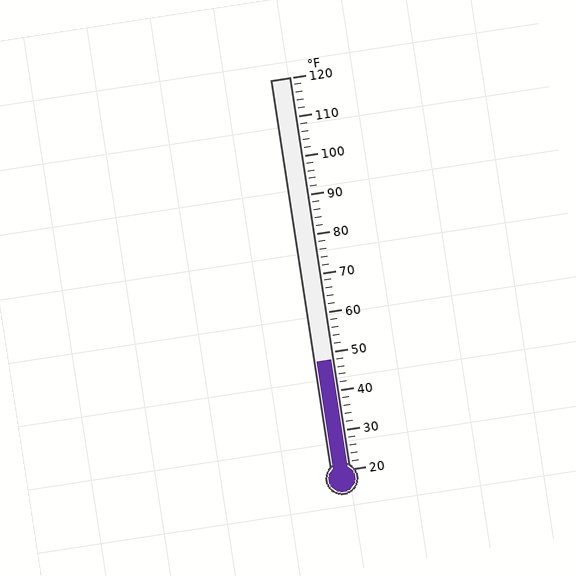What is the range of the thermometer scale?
The thermometer scale ranges from 20°F to 120°F.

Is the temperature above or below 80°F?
The temperature is below 80°F.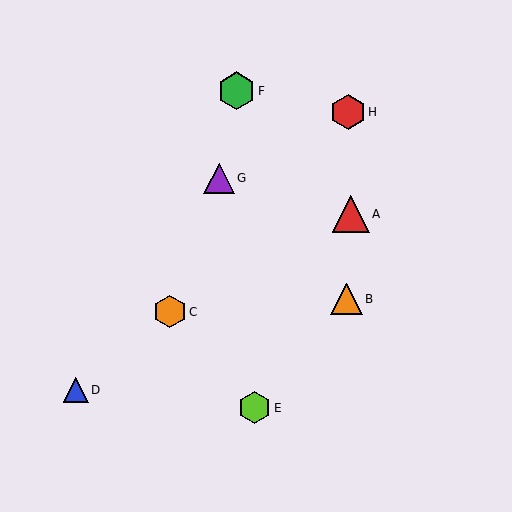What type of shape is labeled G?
Shape G is a purple triangle.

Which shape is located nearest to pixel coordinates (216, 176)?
The purple triangle (labeled G) at (219, 178) is nearest to that location.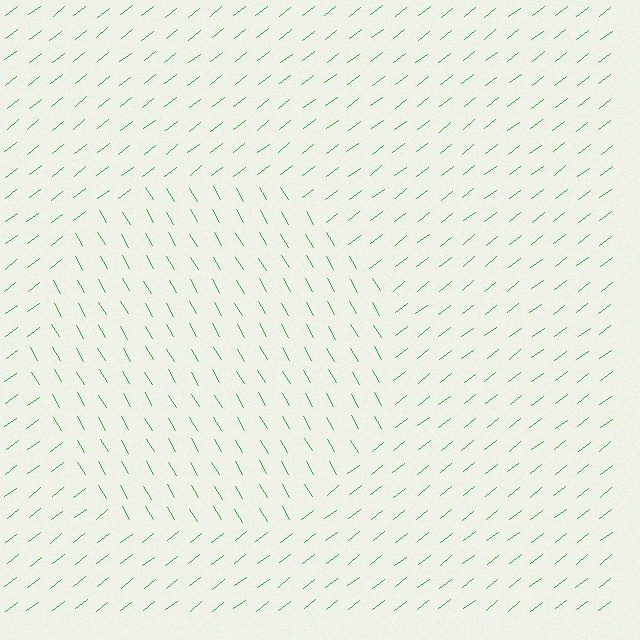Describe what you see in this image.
The image is filled with small green line segments. A circle region in the image has lines oriented differently from the surrounding lines, creating a visible texture boundary.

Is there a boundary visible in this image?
Yes, there is a texture boundary formed by a change in line orientation.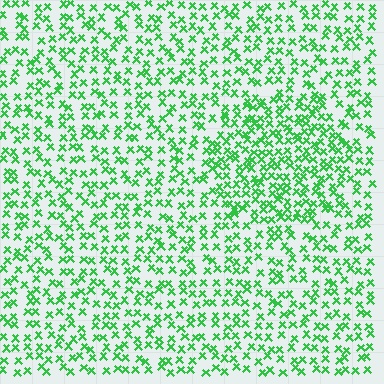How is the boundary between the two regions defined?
The boundary is defined by a change in element density (approximately 1.6x ratio). All elements are the same color, size, and shape.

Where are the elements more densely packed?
The elements are more densely packed inside the circle boundary.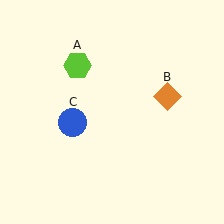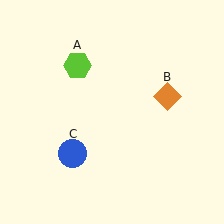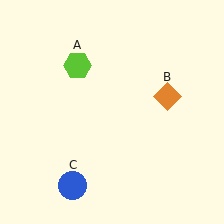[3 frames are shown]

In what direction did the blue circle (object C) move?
The blue circle (object C) moved down.